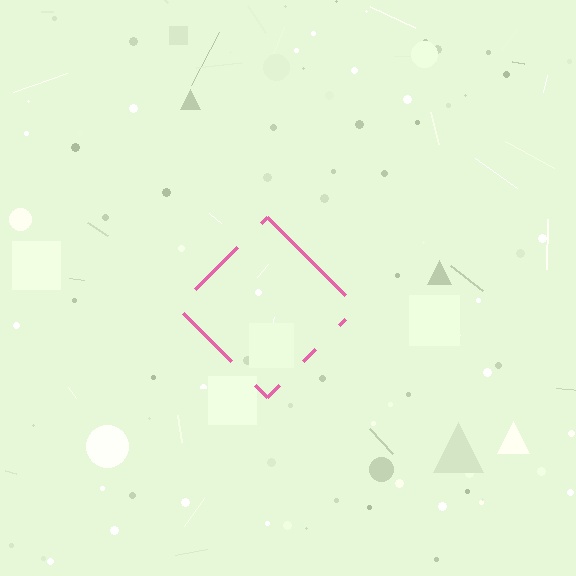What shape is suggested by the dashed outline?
The dashed outline suggests a diamond.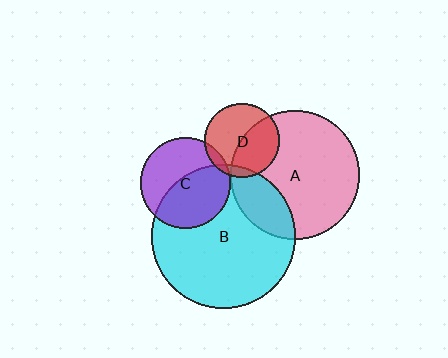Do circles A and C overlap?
Yes.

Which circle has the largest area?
Circle B (cyan).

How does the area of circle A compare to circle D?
Approximately 3.0 times.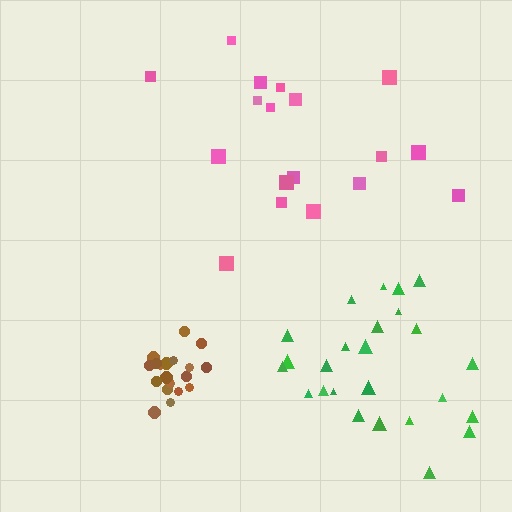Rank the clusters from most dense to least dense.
brown, green, pink.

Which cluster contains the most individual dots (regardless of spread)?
Green (25).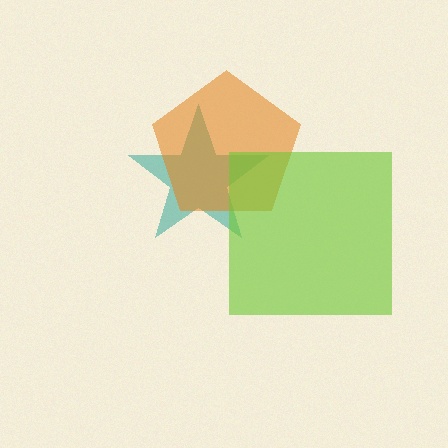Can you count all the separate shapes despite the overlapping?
Yes, there are 3 separate shapes.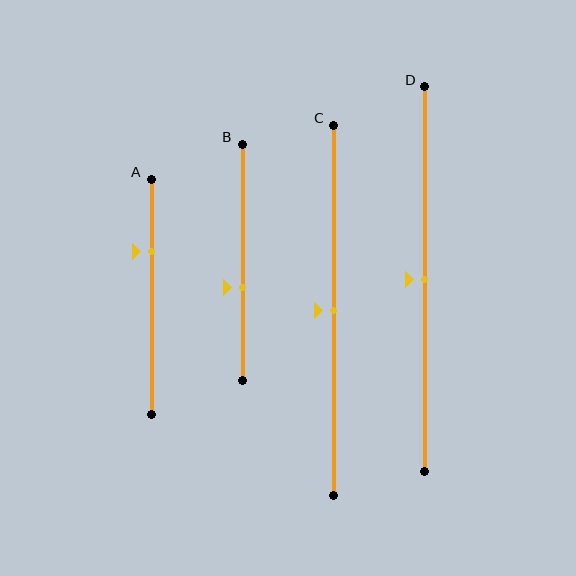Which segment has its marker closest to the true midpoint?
Segment C has its marker closest to the true midpoint.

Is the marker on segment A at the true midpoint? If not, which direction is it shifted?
No, the marker on segment A is shifted upward by about 19% of the segment length.